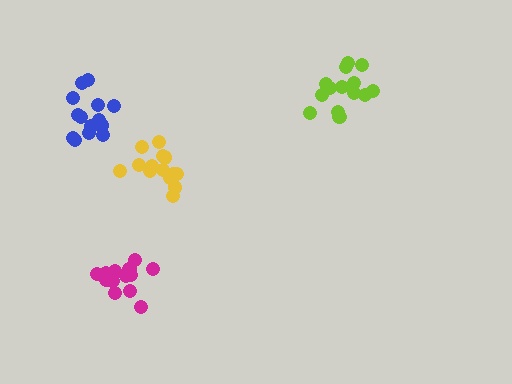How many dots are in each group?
Group 1: 15 dots, Group 2: 14 dots, Group 3: 14 dots, Group 4: 14 dots (57 total).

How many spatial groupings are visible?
There are 4 spatial groupings.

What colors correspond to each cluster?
The clusters are colored: magenta, lime, blue, yellow.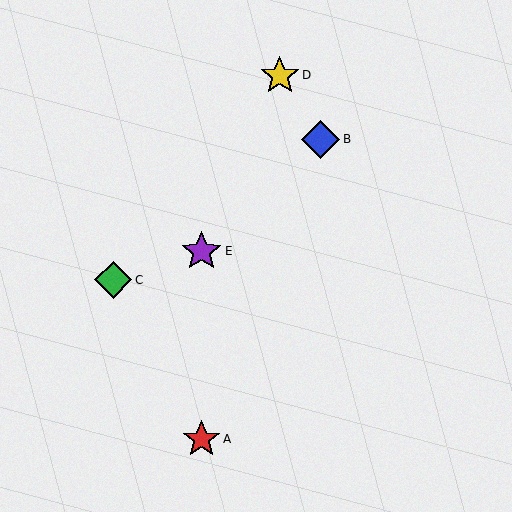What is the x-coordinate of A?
Object A is at x≈201.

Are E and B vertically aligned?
No, E is at x≈201 and B is at x≈321.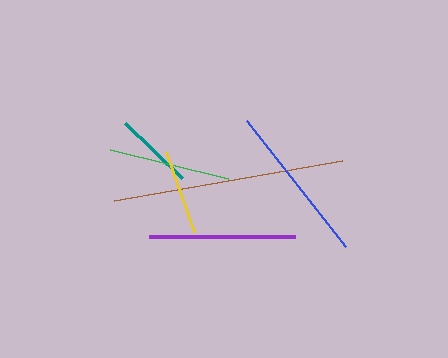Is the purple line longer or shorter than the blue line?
The blue line is longer than the purple line.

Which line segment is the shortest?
The teal line is the shortest at approximately 78 pixels.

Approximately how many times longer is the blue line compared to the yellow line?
The blue line is approximately 1.9 times the length of the yellow line.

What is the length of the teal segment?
The teal segment is approximately 78 pixels long.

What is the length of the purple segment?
The purple segment is approximately 146 pixels long.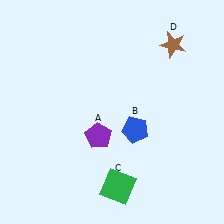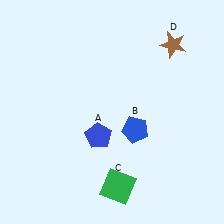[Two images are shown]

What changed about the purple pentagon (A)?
In Image 1, A is purple. In Image 2, it changed to blue.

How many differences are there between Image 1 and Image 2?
There is 1 difference between the two images.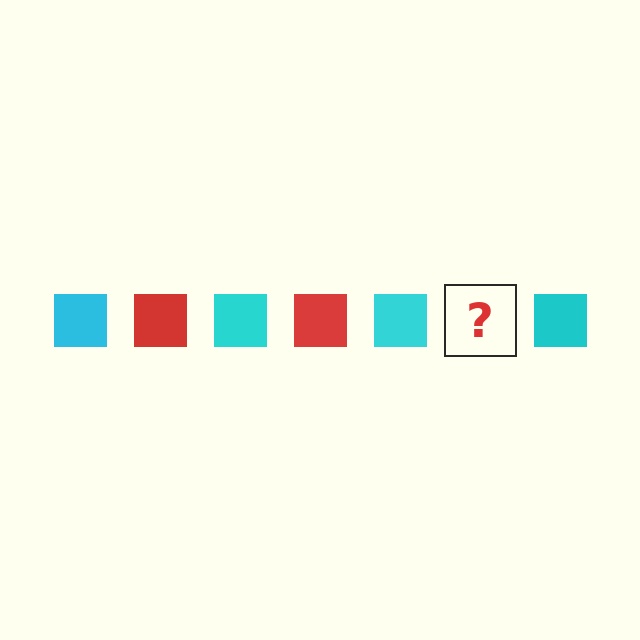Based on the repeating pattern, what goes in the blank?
The blank should be a red square.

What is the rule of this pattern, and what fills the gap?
The rule is that the pattern cycles through cyan, red squares. The gap should be filled with a red square.